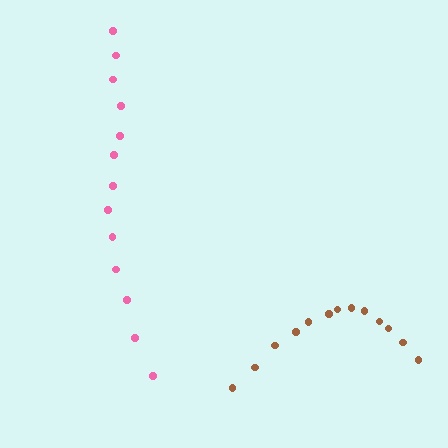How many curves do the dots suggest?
There are 2 distinct paths.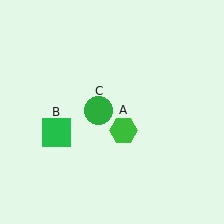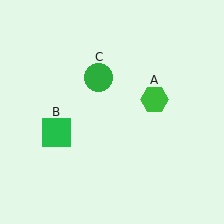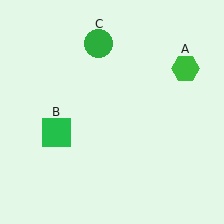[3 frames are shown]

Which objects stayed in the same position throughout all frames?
Green square (object B) remained stationary.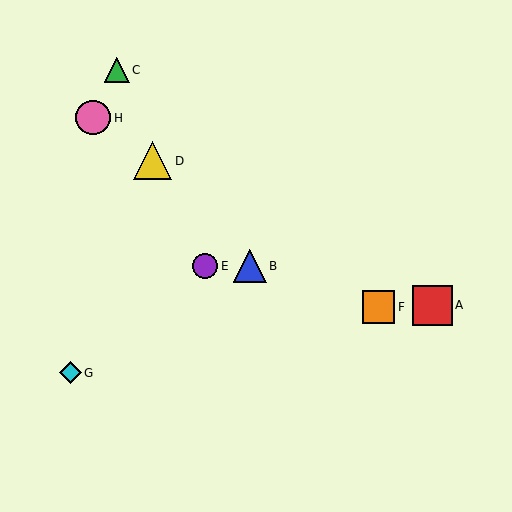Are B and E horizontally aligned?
Yes, both are at y≈266.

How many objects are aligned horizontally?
2 objects (B, E) are aligned horizontally.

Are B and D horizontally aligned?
No, B is at y≈266 and D is at y≈161.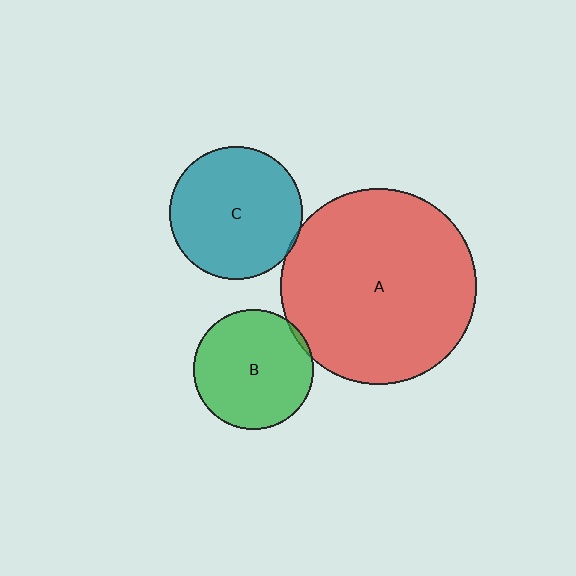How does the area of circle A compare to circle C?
Approximately 2.2 times.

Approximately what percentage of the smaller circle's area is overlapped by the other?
Approximately 5%.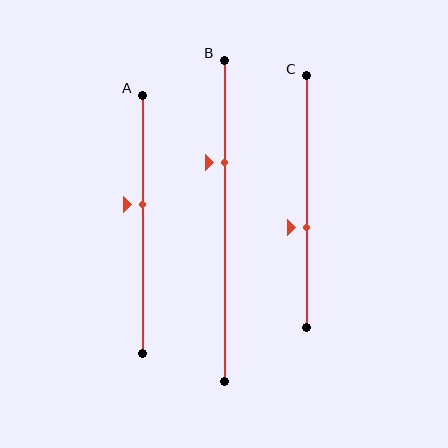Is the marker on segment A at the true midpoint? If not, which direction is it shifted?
No, the marker on segment A is shifted upward by about 8% of the segment length.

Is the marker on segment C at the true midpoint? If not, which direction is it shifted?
No, the marker on segment C is shifted downward by about 10% of the segment length.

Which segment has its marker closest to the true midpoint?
Segment A has its marker closest to the true midpoint.